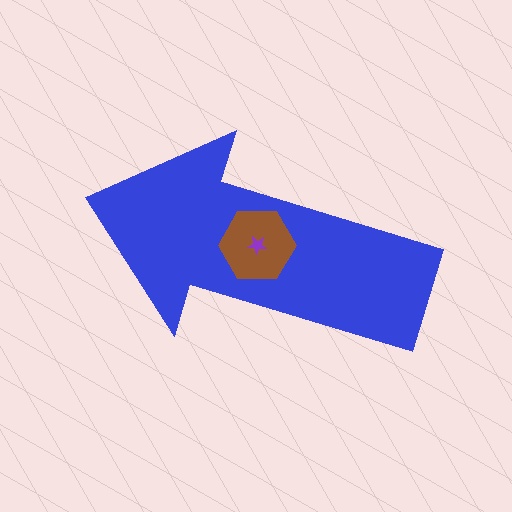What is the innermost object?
The purple star.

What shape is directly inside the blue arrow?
The brown hexagon.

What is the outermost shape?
The blue arrow.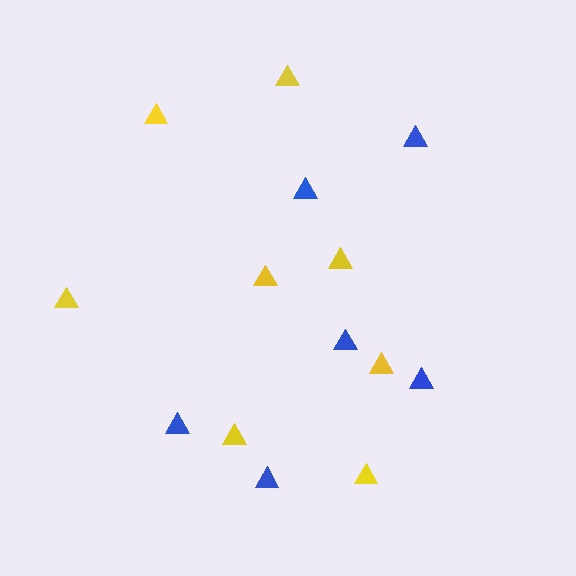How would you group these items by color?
There are 2 groups: one group of yellow triangles (8) and one group of blue triangles (6).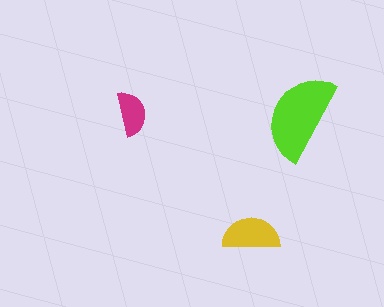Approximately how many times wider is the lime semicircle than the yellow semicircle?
About 1.5 times wider.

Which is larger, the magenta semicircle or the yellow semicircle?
The yellow one.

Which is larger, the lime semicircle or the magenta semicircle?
The lime one.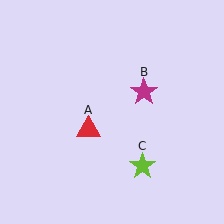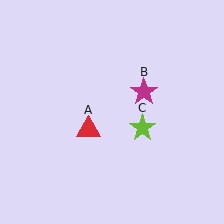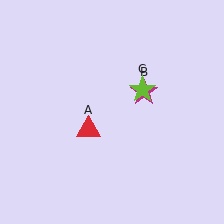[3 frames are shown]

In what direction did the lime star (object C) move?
The lime star (object C) moved up.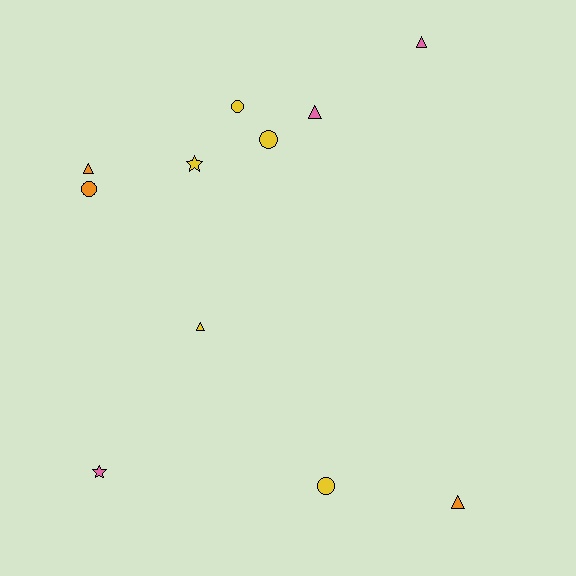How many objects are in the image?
There are 11 objects.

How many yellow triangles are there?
There is 1 yellow triangle.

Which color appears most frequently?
Yellow, with 5 objects.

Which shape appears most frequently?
Triangle, with 5 objects.